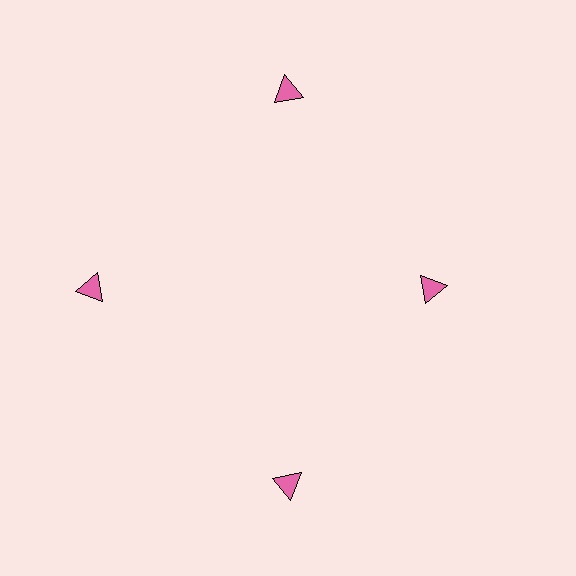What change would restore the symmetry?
The symmetry would be restored by moving it outward, back onto the ring so that all 4 triangles sit at equal angles and equal distance from the center.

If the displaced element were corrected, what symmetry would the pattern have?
It would have 4-fold rotational symmetry — the pattern would map onto itself every 90 degrees.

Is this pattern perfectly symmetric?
No. The 4 pink triangles are arranged in a ring, but one element near the 3 o'clock position is pulled inward toward the center, breaking the 4-fold rotational symmetry.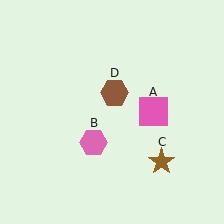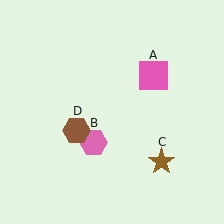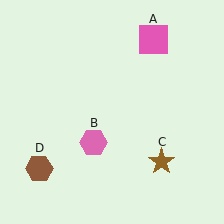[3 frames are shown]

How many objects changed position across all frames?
2 objects changed position: pink square (object A), brown hexagon (object D).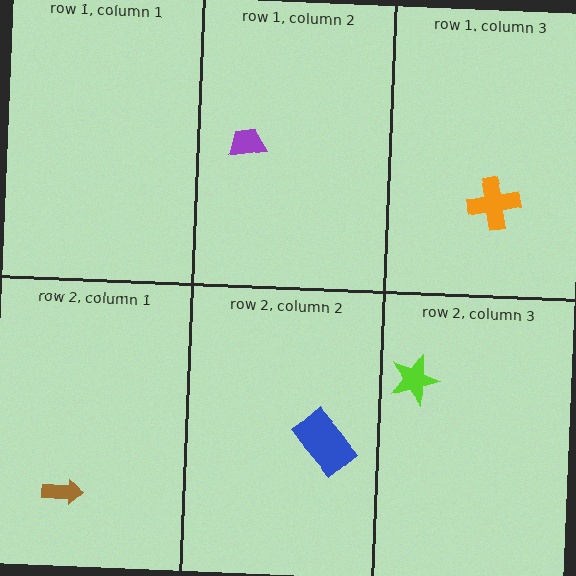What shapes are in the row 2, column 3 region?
The lime star.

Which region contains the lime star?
The row 2, column 3 region.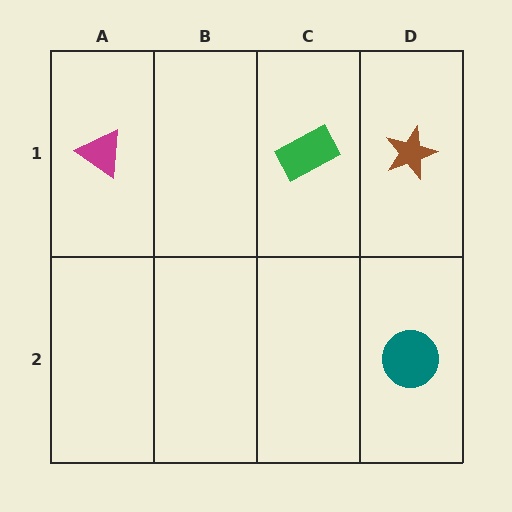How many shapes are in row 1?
3 shapes.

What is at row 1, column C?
A green rectangle.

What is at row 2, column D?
A teal circle.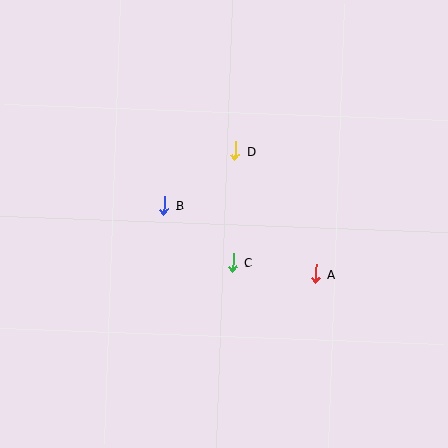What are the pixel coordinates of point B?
Point B is at (164, 206).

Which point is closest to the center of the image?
Point C at (233, 262) is closest to the center.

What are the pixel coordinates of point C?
Point C is at (233, 262).